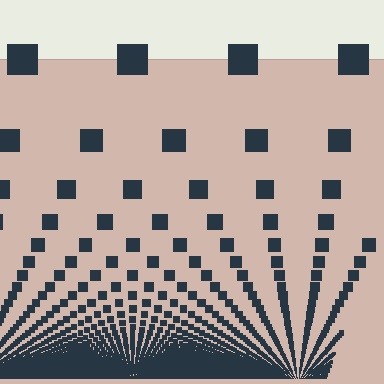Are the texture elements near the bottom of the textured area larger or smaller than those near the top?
Smaller. The gradient is inverted — elements near the bottom are smaller and denser.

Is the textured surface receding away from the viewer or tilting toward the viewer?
The surface appears to tilt toward the viewer. Texture elements get larger and sparser toward the top.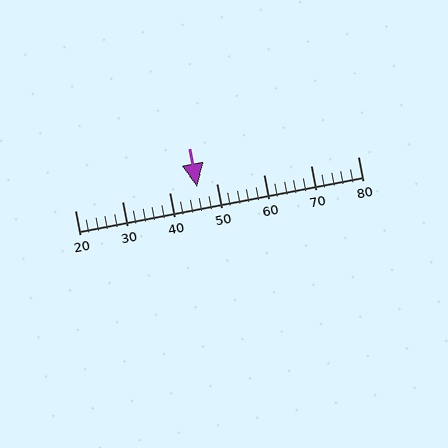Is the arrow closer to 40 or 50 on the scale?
The arrow is closer to 50.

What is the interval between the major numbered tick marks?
The major tick marks are spaced 10 units apart.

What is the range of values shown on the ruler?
The ruler shows values from 20 to 80.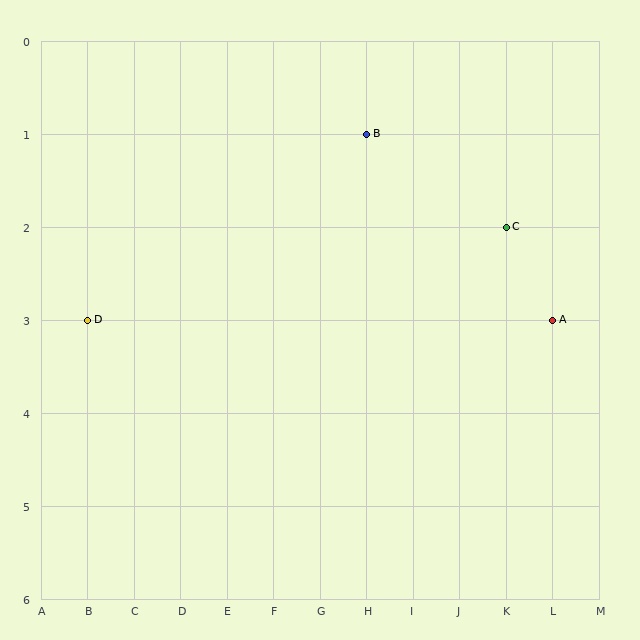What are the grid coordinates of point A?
Point A is at grid coordinates (L, 3).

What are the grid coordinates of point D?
Point D is at grid coordinates (B, 3).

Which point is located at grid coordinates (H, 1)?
Point B is at (H, 1).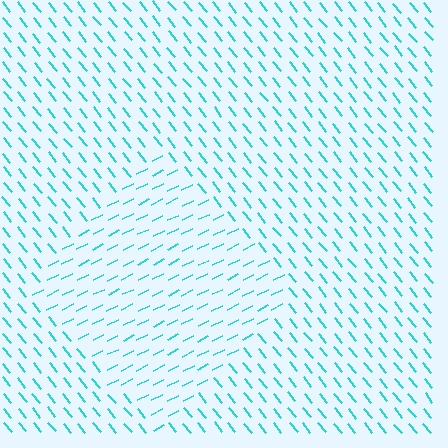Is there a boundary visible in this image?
Yes, there is a texture boundary formed by a change in line orientation.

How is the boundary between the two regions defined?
The boundary is defined purely by a change in line orientation (approximately 77 degrees difference). All lines are the same color and thickness.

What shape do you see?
I see a diamond.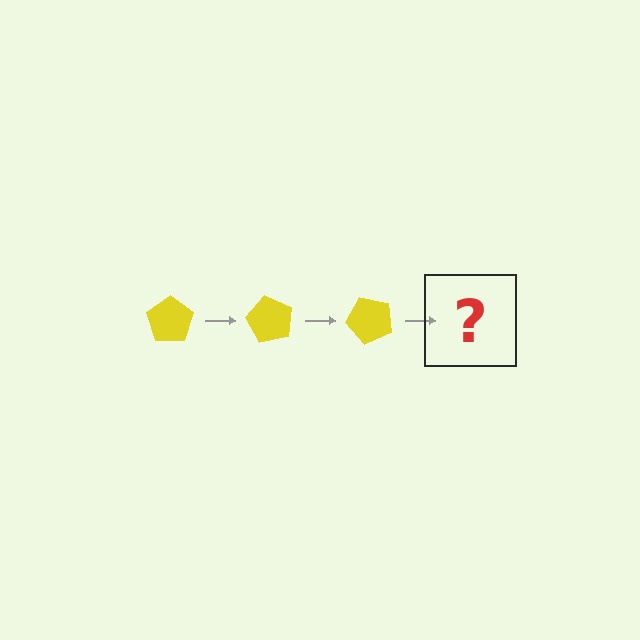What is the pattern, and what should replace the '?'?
The pattern is that the pentagon rotates 60 degrees each step. The '?' should be a yellow pentagon rotated 180 degrees.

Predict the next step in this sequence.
The next step is a yellow pentagon rotated 180 degrees.